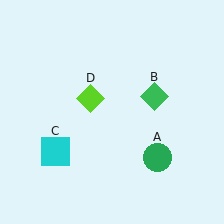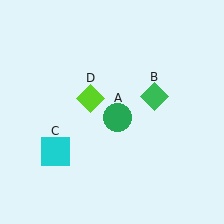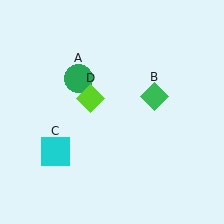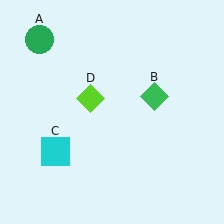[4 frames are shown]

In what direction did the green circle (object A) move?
The green circle (object A) moved up and to the left.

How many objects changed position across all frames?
1 object changed position: green circle (object A).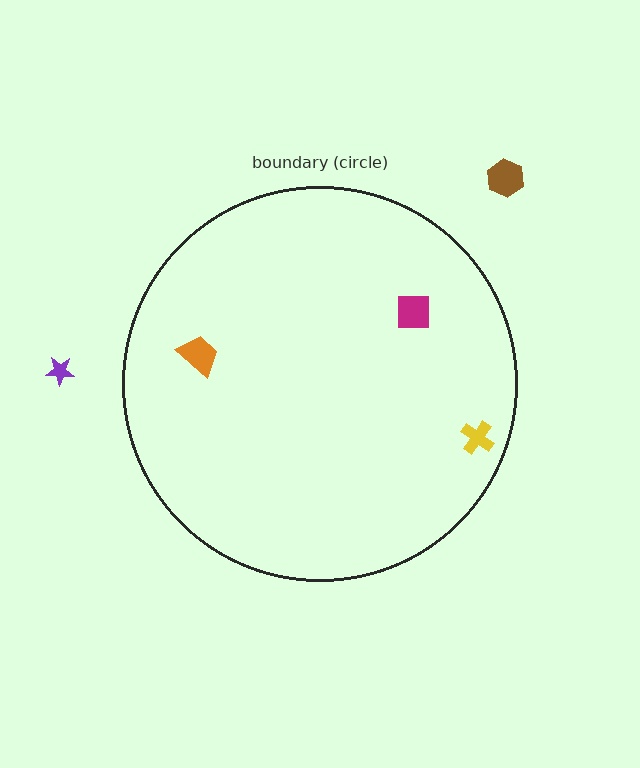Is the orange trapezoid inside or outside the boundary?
Inside.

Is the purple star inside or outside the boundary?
Outside.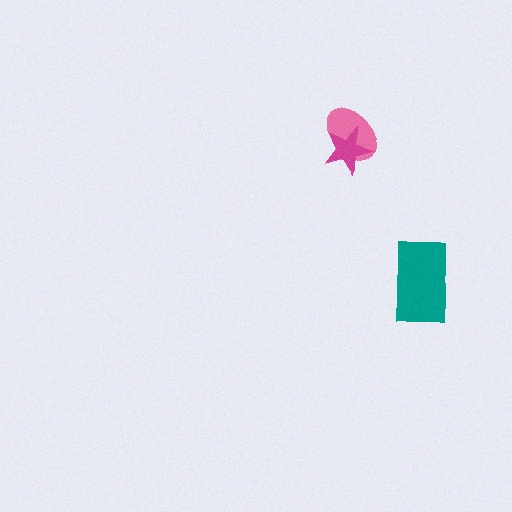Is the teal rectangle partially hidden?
No, no other shape covers it.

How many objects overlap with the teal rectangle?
0 objects overlap with the teal rectangle.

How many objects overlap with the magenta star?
1 object overlaps with the magenta star.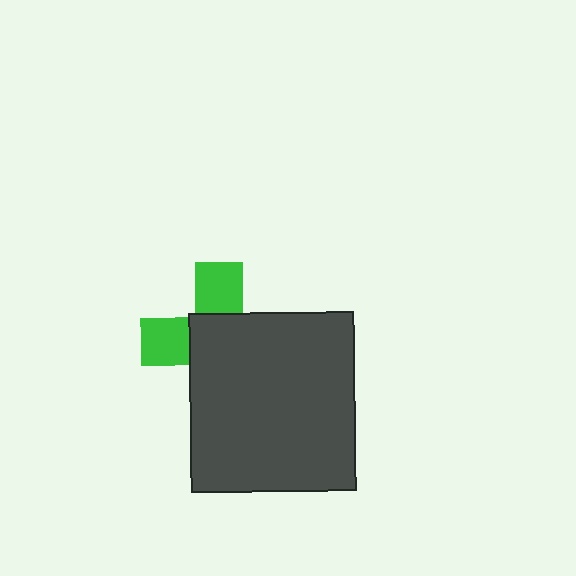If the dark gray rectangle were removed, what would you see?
You would see the complete green cross.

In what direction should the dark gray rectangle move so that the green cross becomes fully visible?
The dark gray rectangle should move toward the lower-right. That is the shortest direction to clear the overlap and leave the green cross fully visible.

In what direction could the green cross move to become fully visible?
The green cross could move toward the upper-left. That would shift it out from behind the dark gray rectangle entirely.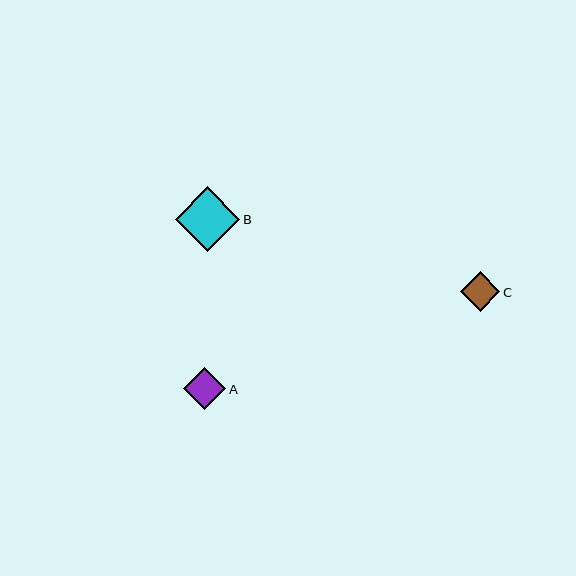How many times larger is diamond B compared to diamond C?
Diamond B is approximately 1.6 times the size of diamond C.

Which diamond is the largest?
Diamond B is the largest with a size of approximately 65 pixels.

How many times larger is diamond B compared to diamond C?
Diamond B is approximately 1.6 times the size of diamond C.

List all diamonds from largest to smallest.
From largest to smallest: B, A, C.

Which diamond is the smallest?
Diamond C is the smallest with a size of approximately 39 pixels.